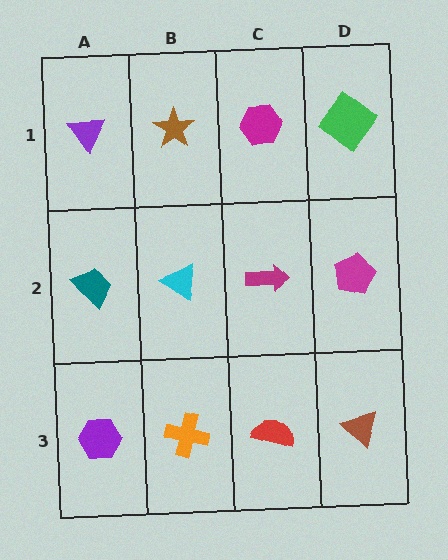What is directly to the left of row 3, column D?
A red semicircle.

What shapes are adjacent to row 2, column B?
A brown star (row 1, column B), an orange cross (row 3, column B), a teal trapezoid (row 2, column A), a magenta arrow (row 2, column C).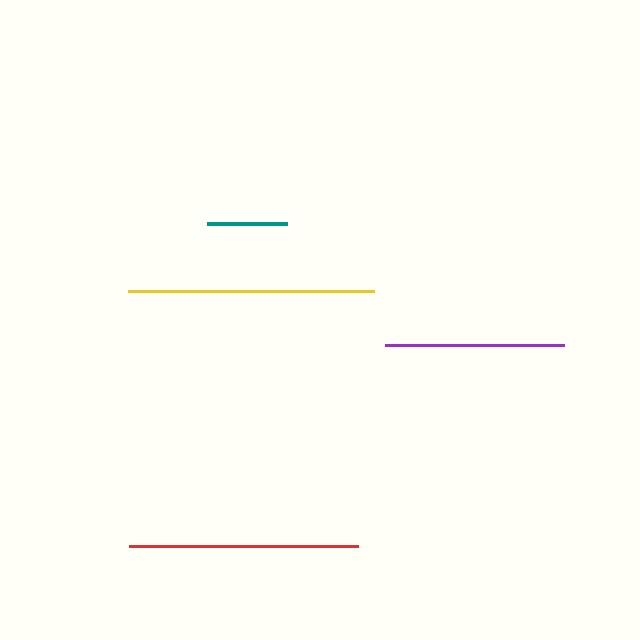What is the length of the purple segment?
The purple segment is approximately 180 pixels long.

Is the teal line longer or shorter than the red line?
The red line is longer than the teal line.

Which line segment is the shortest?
The teal line is the shortest at approximately 81 pixels.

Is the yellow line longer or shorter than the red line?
The yellow line is longer than the red line.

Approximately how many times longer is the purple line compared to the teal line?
The purple line is approximately 2.2 times the length of the teal line.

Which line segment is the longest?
The yellow line is the longest at approximately 245 pixels.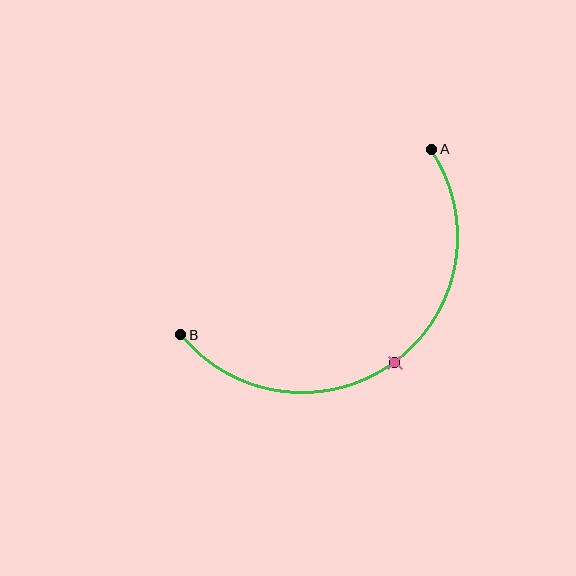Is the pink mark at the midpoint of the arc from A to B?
Yes. The pink mark lies on the arc at equal arc-length from both A and B — it is the arc midpoint.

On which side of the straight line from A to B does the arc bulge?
The arc bulges below and to the right of the straight line connecting A and B.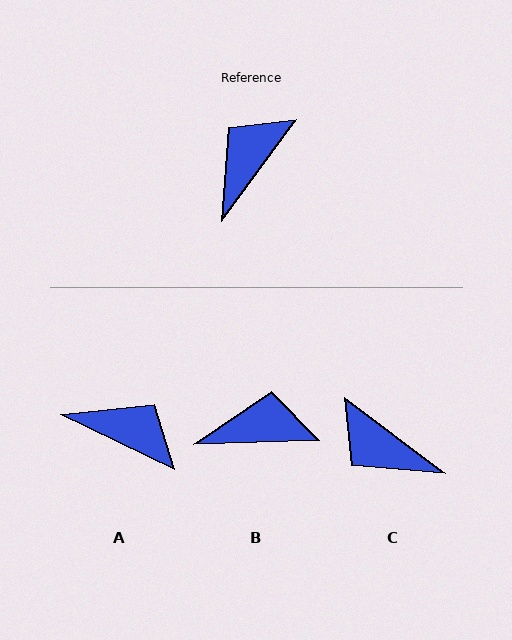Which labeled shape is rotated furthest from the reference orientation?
C, about 89 degrees away.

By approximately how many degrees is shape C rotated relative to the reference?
Approximately 89 degrees counter-clockwise.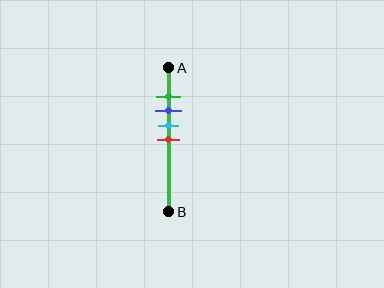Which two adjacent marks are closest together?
The green and blue marks are the closest adjacent pair.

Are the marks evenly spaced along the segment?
Yes, the marks are approximately evenly spaced.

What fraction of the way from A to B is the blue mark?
The blue mark is approximately 30% (0.3) of the way from A to B.